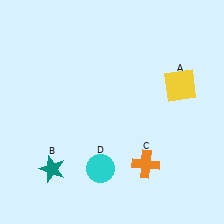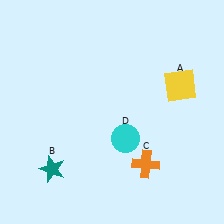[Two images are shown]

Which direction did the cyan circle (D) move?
The cyan circle (D) moved up.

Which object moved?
The cyan circle (D) moved up.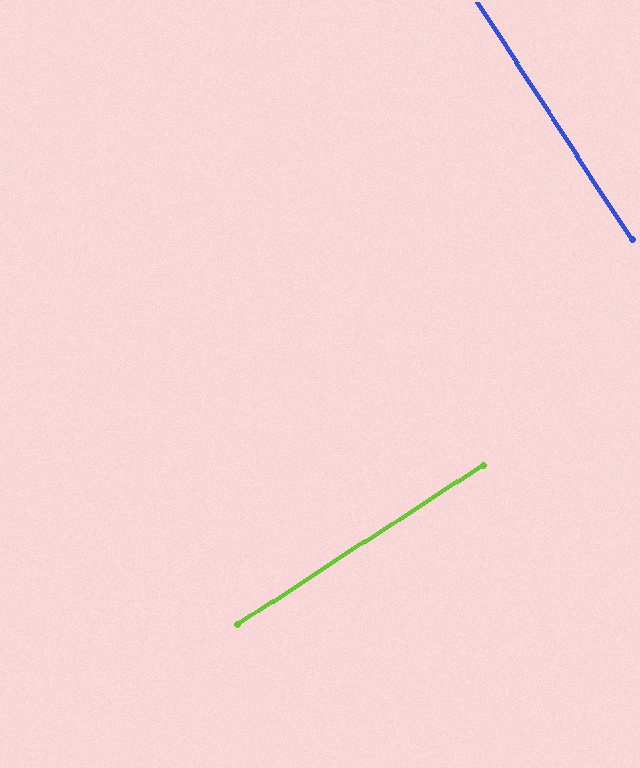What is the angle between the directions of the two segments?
Approximately 90 degrees.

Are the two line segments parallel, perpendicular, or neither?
Perpendicular — they meet at approximately 90°.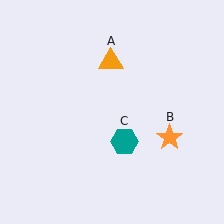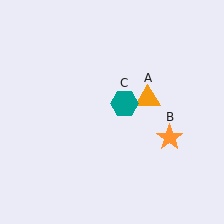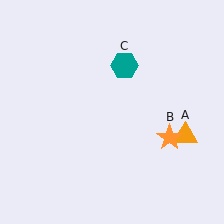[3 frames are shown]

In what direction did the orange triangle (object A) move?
The orange triangle (object A) moved down and to the right.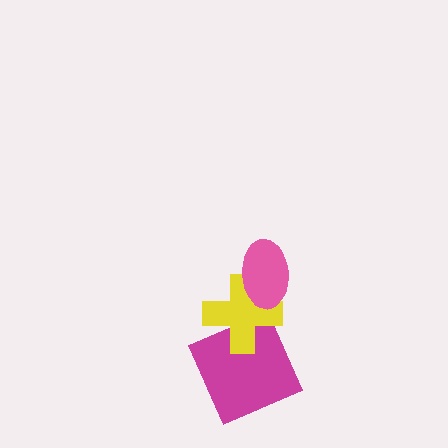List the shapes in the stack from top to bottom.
From top to bottom: the pink ellipse, the yellow cross, the magenta square.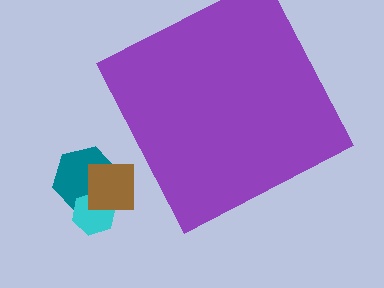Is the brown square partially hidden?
No, the brown square is fully visible.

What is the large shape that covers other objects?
A purple square.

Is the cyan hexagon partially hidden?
No, the cyan hexagon is fully visible.